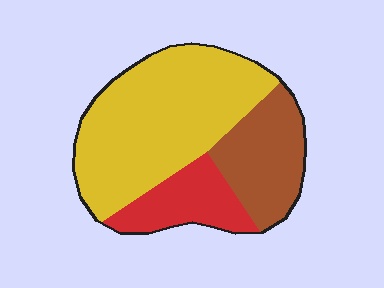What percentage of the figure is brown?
Brown covers about 25% of the figure.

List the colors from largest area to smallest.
From largest to smallest: yellow, brown, red.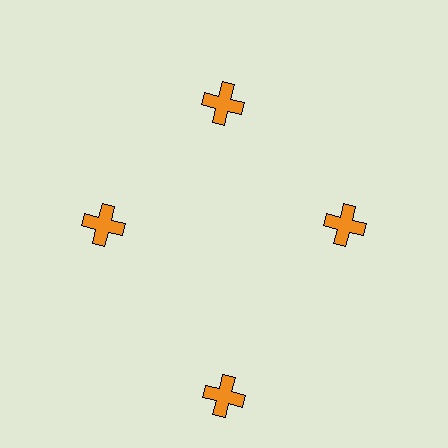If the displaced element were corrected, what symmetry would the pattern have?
It would have 4-fold rotational symmetry — the pattern would map onto itself every 90 degrees.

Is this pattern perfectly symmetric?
No. The 4 orange crosses are arranged in a ring, but one element near the 6 o'clock position is pushed outward from the center, breaking the 4-fold rotational symmetry.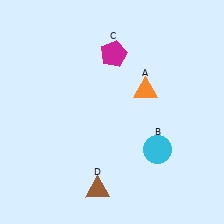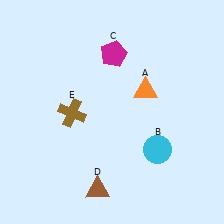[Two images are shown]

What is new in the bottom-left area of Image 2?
A brown cross (E) was added in the bottom-left area of Image 2.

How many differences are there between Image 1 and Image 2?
There is 1 difference between the two images.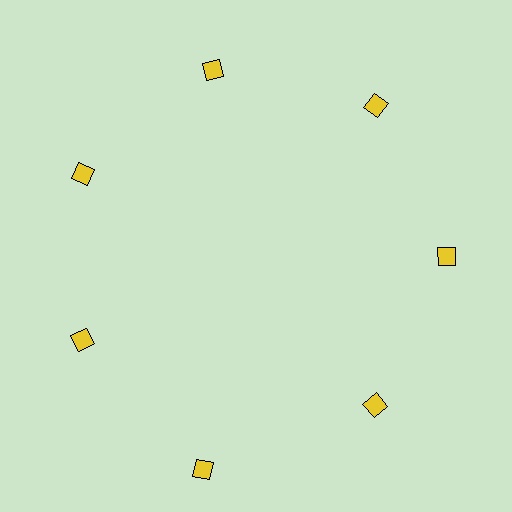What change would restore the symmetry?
The symmetry would be restored by moving it inward, back onto the ring so that all 7 diamonds sit at equal angles and equal distance from the center.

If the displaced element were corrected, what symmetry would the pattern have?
It would have 7-fold rotational symmetry — the pattern would map onto itself every 51 degrees.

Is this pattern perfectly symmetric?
No. The 7 yellow diamonds are arranged in a ring, but one element near the 6 o'clock position is pushed outward from the center, breaking the 7-fold rotational symmetry.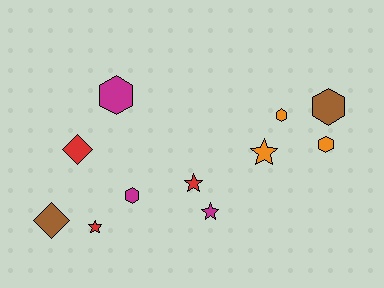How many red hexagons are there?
There are no red hexagons.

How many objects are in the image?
There are 11 objects.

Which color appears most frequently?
Orange, with 3 objects.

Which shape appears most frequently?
Hexagon, with 5 objects.